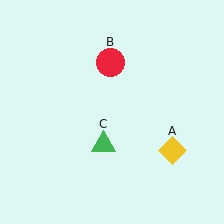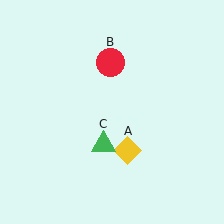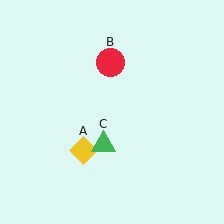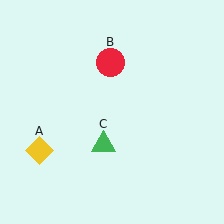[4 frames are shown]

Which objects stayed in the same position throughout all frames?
Red circle (object B) and green triangle (object C) remained stationary.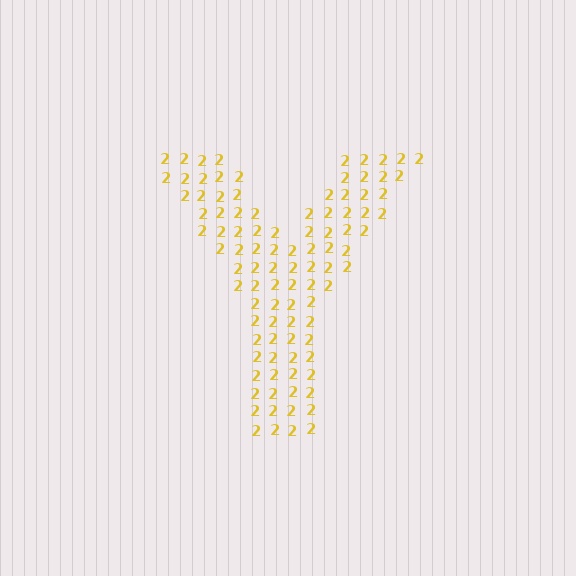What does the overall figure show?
The overall figure shows the letter Y.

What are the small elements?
The small elements are digit 2's.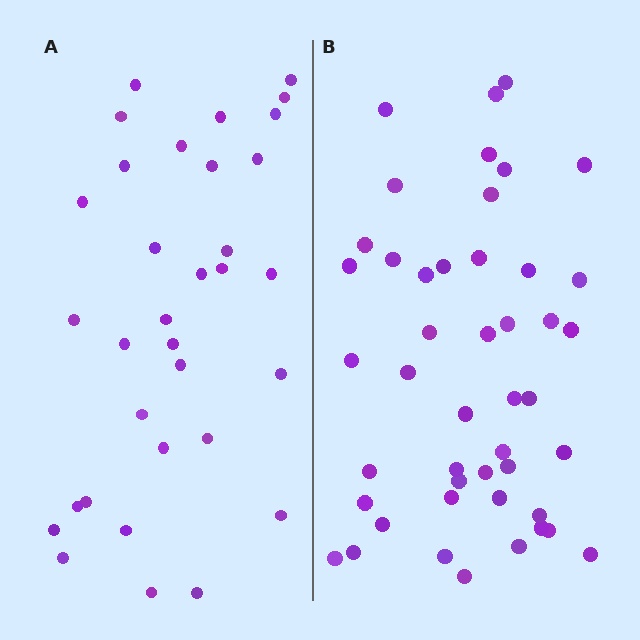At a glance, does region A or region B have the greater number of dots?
Region B (the right region) has more dots.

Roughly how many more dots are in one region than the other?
Region B has approximately 15 more dots than region A.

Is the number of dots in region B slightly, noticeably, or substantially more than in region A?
Region B has noticeably more, but not dramatically so. The ratio is roughly 1.4 to 1.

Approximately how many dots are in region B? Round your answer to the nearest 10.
About 50 dots. (The exact count is 46, which rounds to 50.)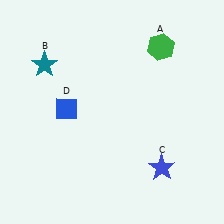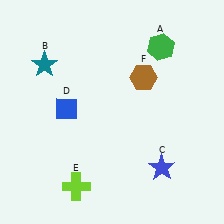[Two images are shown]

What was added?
A lime cross (E), a brown hexagon (F) were added in Image 2.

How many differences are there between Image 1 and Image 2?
There are 2 differences between the two images.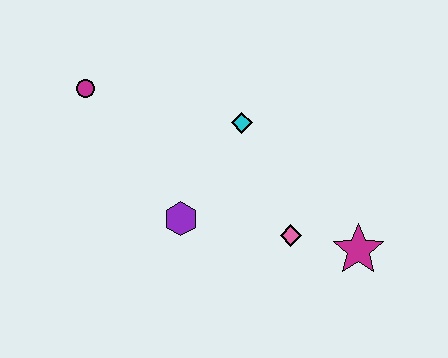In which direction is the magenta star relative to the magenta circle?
The magenta star is to the right of the magenta circle.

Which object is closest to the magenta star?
The pink diamond is closest to the magenta star.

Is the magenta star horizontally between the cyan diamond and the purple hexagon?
No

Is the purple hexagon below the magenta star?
No